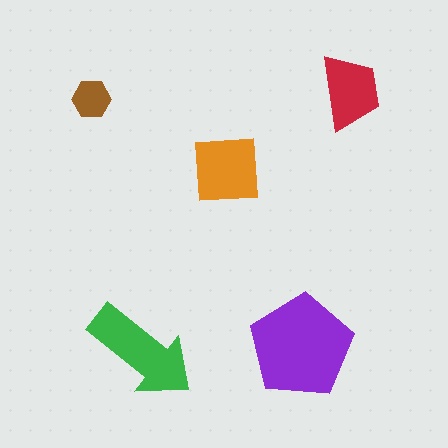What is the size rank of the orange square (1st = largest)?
3rd.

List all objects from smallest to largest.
The brown hexagon, the red trapezoid, the orange square, the green arrow, the purple pentagon.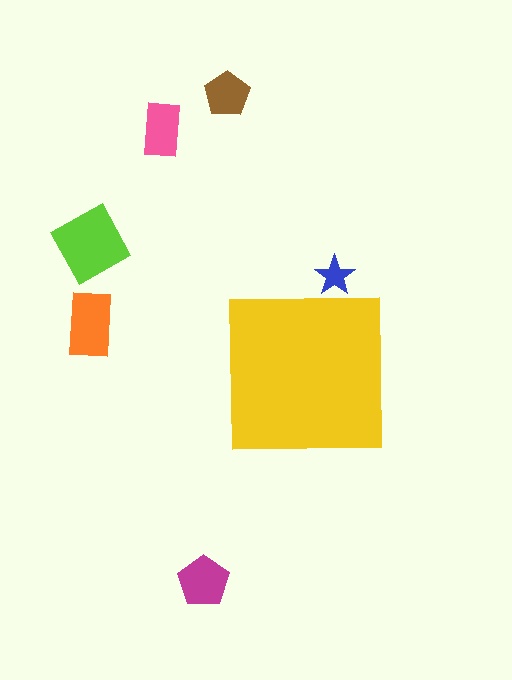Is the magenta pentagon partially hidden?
No, the magenta pentagon is fully visible.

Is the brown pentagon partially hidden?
No, the brown pentagon is fully visible.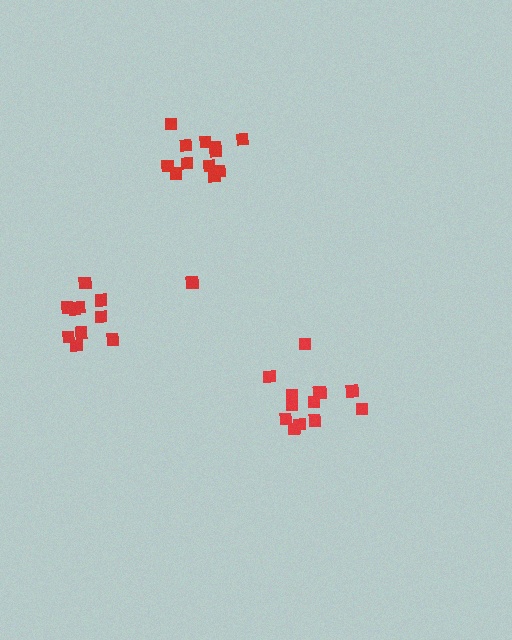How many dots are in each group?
Group 1: 12 dots, Group 2: 13 dots, Group 3: 11 dots (36 total).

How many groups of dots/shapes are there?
There are 3 groups.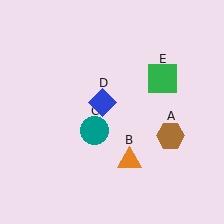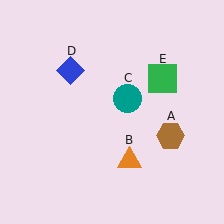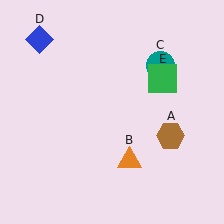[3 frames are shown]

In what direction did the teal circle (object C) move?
The teal circle (object C) moved up and to the right.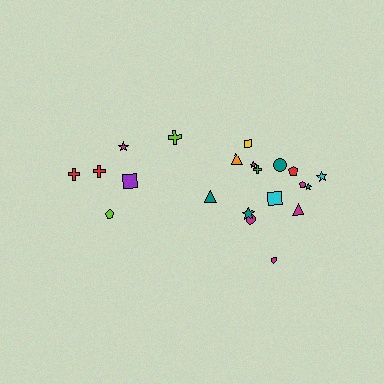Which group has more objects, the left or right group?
The right group.